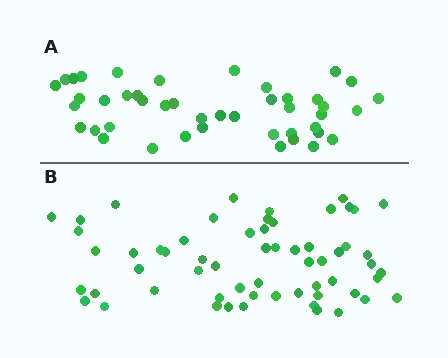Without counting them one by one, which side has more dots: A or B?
Region B (the bottom region) has more dots.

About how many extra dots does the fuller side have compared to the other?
Region B has approximately 15 more dots than region A.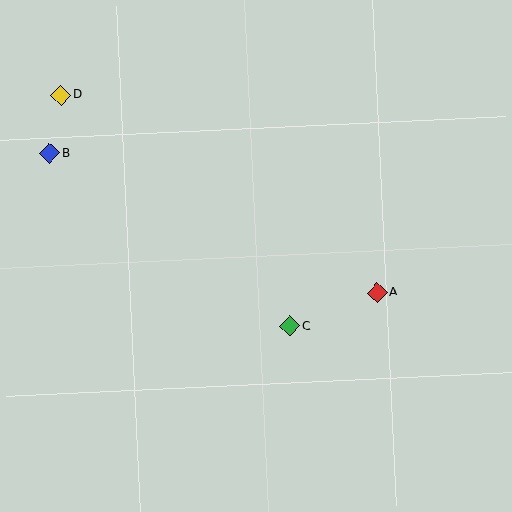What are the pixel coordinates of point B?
Point B is at (50, 153).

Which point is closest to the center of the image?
Point C at (290, 326) is closest to the center.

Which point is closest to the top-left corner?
Point D is closest to the top-left corner.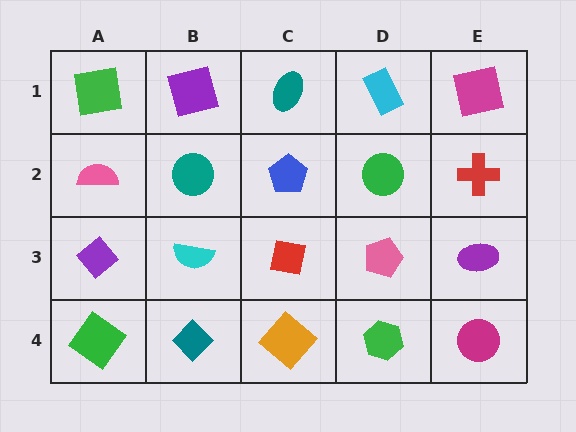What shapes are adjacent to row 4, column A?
A purple diamond (row 3, column A), a teal diamond (row 4, column B).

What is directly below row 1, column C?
A blue pentagon.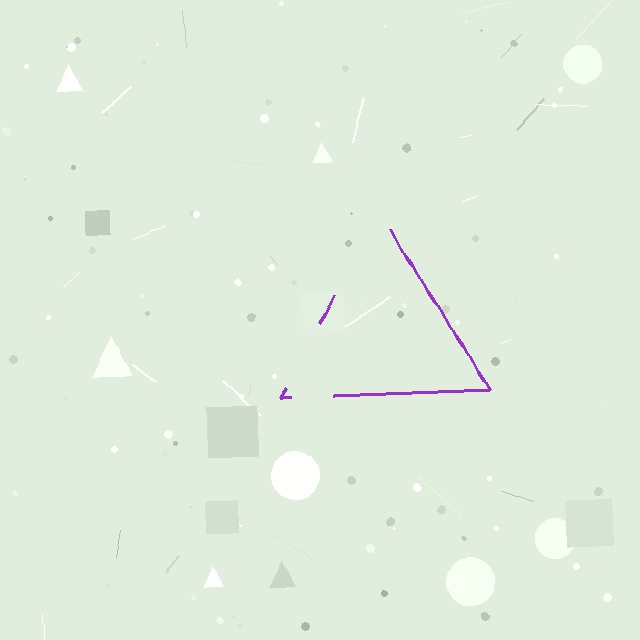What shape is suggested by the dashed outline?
The dashed outline suggests a triangle.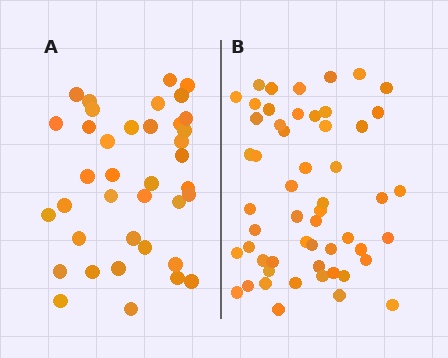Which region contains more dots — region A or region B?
Region B (the right region) has more dots.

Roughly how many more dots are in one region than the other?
Region B has approximately 15 more dots than region A.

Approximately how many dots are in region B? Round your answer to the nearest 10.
About 50 dots. (The exact count is 54, which rounds to 50.)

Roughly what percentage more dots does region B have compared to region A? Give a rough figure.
About 40% more.